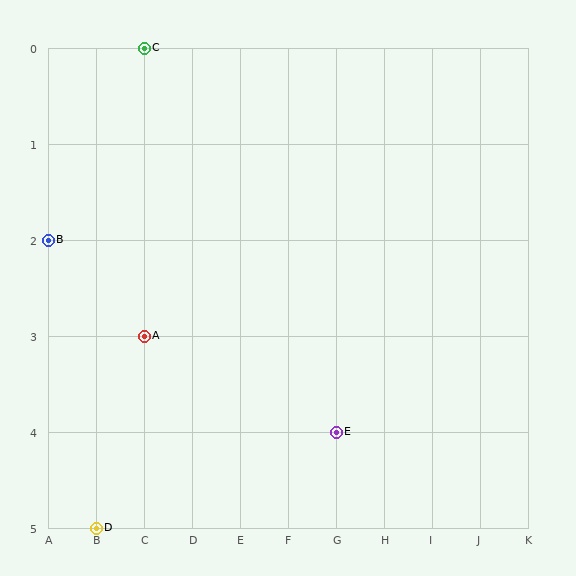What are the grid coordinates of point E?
Point E is at grid coordinates (G, 4).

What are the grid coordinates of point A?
Point A is at grid coordinates (C, 3).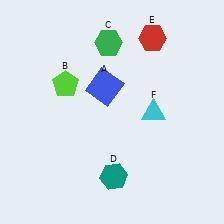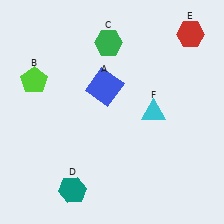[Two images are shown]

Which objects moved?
The objects that moved are: the lime pentagon (B), the teal hexagon (D), the red hexagon (E).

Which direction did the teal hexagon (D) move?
The teal hexagon (D) moved left.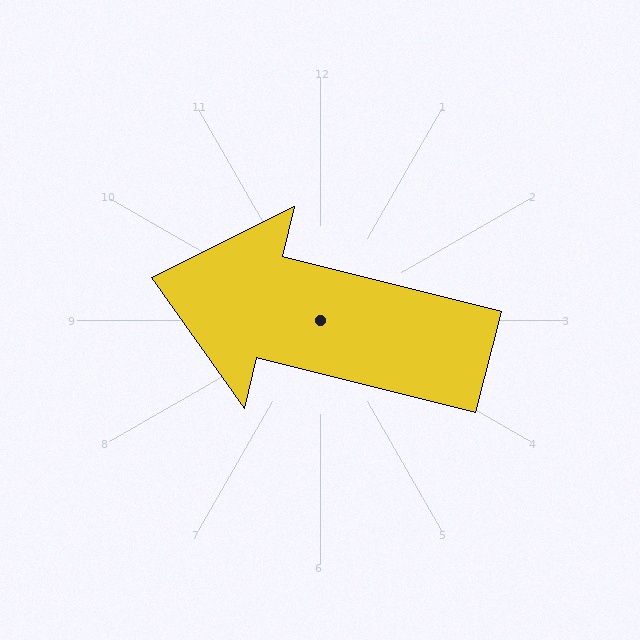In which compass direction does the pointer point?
West.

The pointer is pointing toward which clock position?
Roughly 9 o'clock.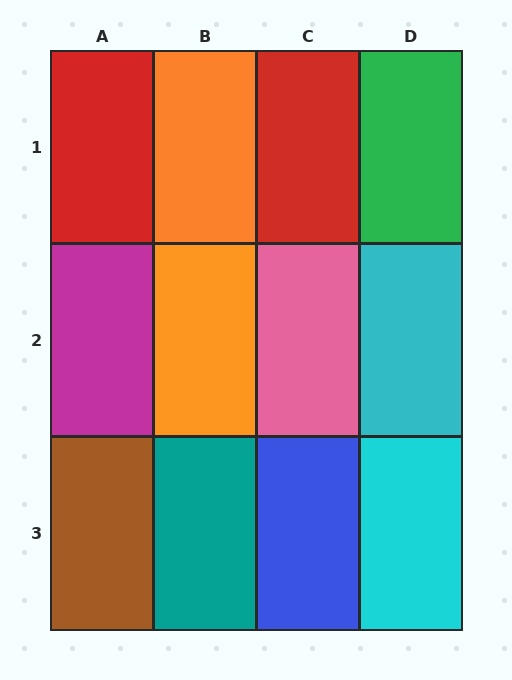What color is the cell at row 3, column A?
Brown.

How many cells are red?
2 cells are red.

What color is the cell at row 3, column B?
Teal.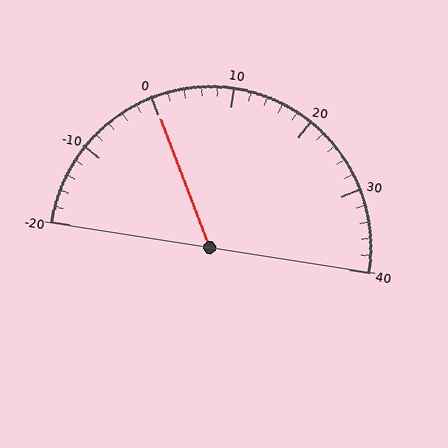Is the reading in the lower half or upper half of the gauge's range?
The reading is in the lower half of the range (-20 to 40).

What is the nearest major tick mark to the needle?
The nearest major tick mark is 0.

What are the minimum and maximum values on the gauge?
The gauge ranges from -20 to 40.